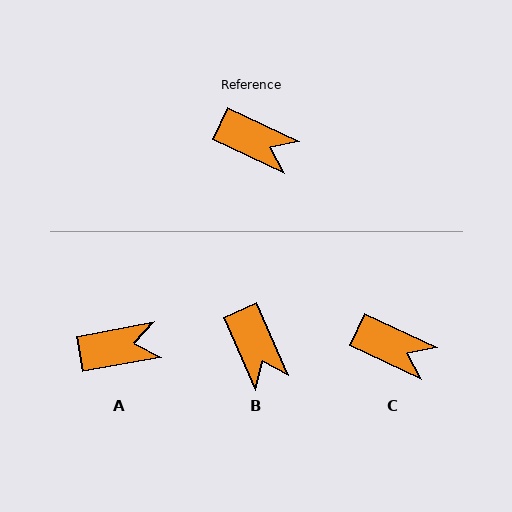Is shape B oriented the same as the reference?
No, it is off by about 41 degrees.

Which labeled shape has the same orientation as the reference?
C.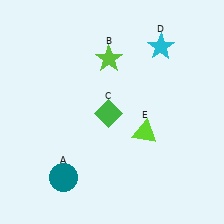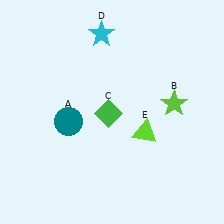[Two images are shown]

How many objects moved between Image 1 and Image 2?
3 objects moved between the two images.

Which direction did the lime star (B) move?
The lime star (B) moved right.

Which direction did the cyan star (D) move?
The cyan star (D) moved left.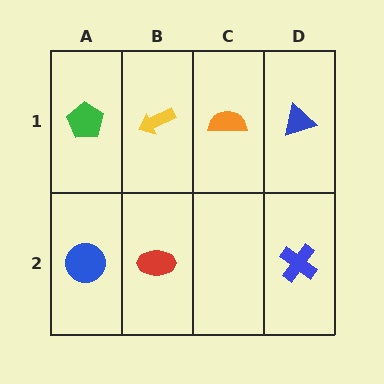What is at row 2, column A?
A blue circle.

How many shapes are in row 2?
3 shapes.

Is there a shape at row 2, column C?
No, that cell is empty.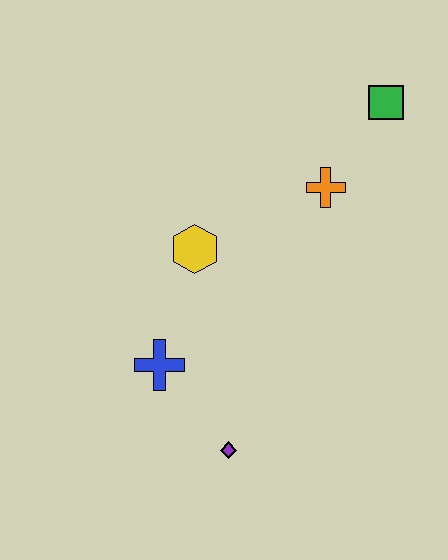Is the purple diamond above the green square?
No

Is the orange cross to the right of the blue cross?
Yes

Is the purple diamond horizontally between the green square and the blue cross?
Yes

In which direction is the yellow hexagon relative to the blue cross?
The yellow hexagon is above the blue cross.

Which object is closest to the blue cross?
The purple diamond is closest to the blue cross.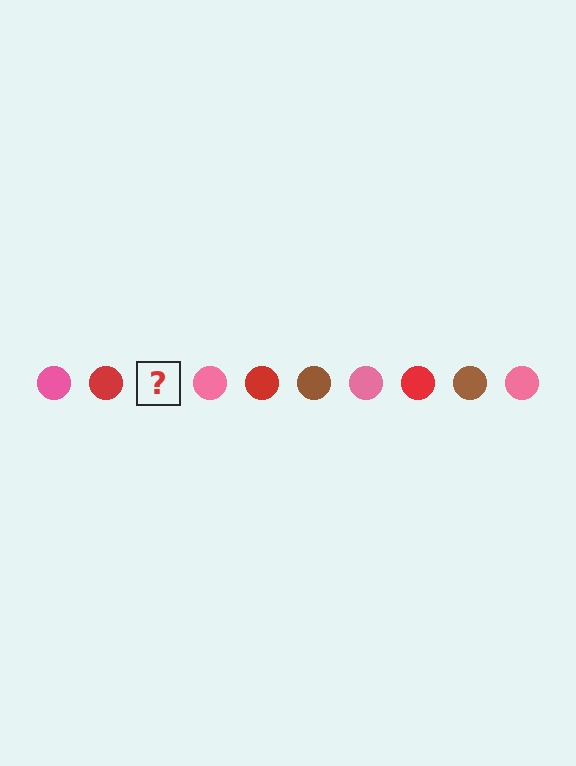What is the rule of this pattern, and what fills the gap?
The rule is that the pattern cycles through pink, red, brown circles. The gap should be filled with a brown circle.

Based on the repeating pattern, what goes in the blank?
The blank should be a brown circle.